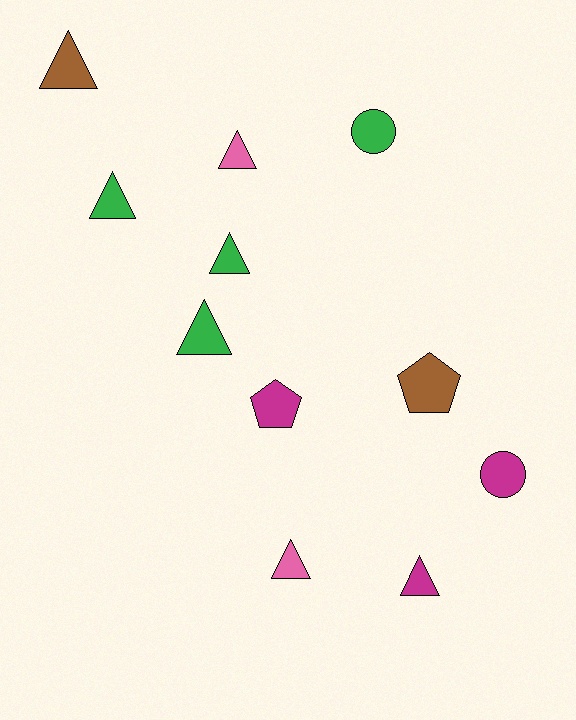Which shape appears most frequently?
Triangle, with 7 objects.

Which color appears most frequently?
Green, with 4 objects.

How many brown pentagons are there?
There is 1 brown pentagon.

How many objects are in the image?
There are 11 objects.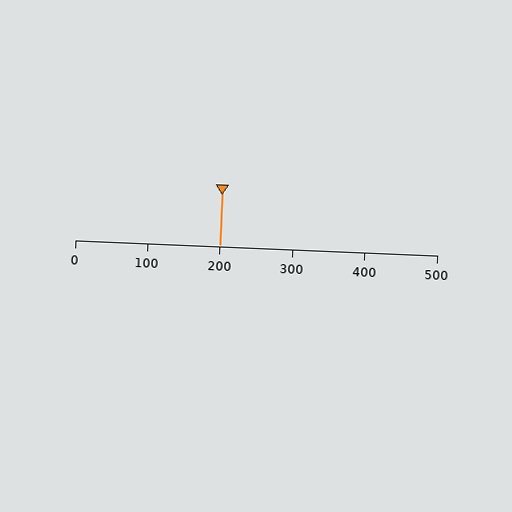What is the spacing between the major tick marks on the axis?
The major ticks are spaced 100 apart.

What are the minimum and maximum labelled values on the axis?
The axis runs from 0 to 500.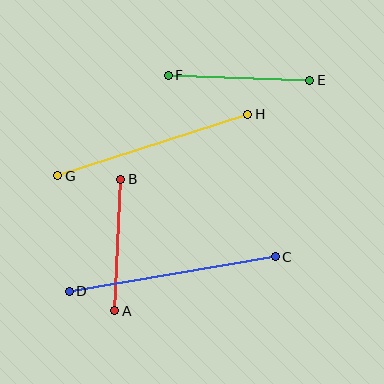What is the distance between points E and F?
The distance is approximately 142 pixels.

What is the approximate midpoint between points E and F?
The midpoint is at approximately (239, 78) pixels.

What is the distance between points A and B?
The distance is approximately 132 pixels.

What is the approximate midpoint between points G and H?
The midpoint is at approximately (153, 145) pixels.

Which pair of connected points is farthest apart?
Points C and D are farthest apart.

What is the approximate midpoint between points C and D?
The midpoint is at approximately (172, 274) pixels.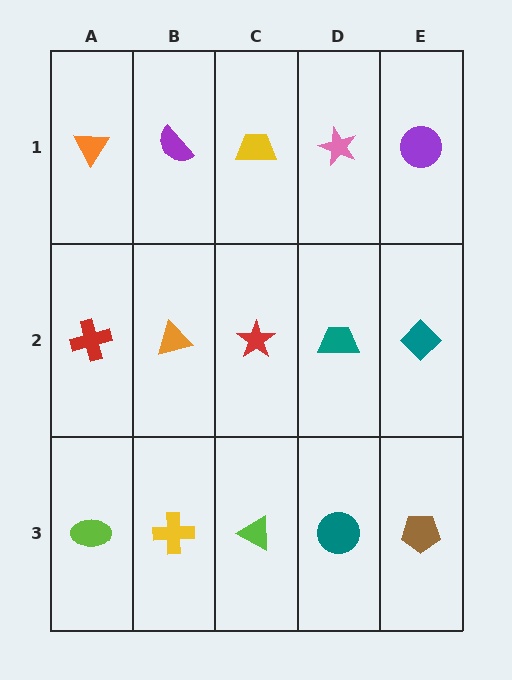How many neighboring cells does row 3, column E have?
2.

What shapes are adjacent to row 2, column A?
An orange triangle (row 1, column A), a lime ellipse (row 3, column A), an orange triangle (row 2, column B).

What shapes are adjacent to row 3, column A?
A red cross (row 2, column A), a yellow cross (row 3, column B).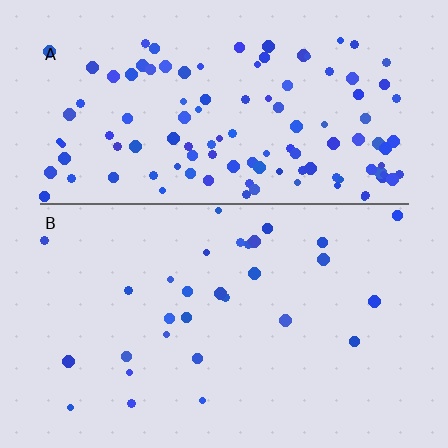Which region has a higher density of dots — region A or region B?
A (the top).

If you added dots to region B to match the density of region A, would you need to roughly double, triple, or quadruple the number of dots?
Approximately quadruple.